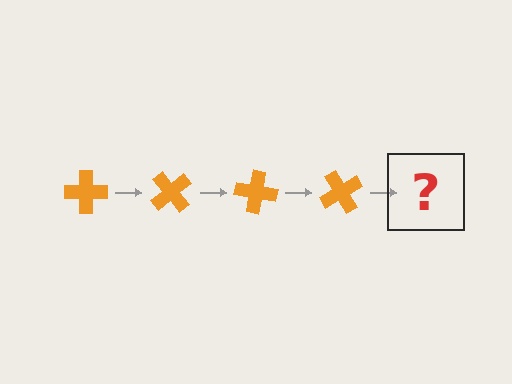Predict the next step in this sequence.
The next step is an orange cross rotated 200 degrees.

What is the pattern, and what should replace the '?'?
The pattern is that the cross rotates 50 degrees each step. The '?' should be an orange cross rotated 200 degrees.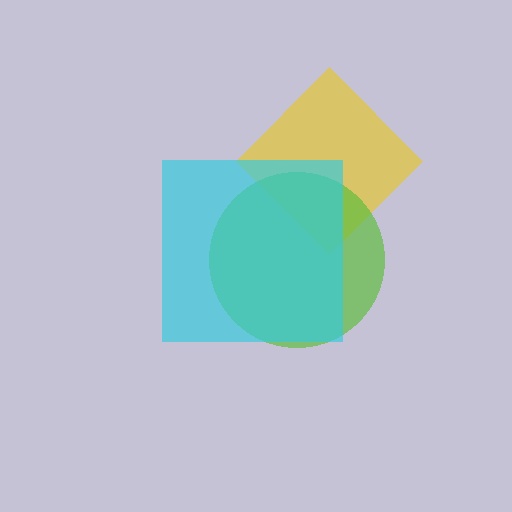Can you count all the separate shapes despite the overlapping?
Yes, there are 3 separate shapes.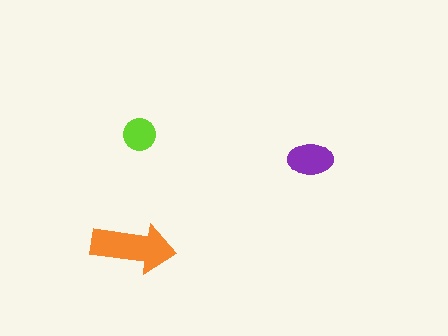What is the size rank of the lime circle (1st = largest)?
3rd.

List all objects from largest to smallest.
The orange arrow, the purple ellipse, the lime circle.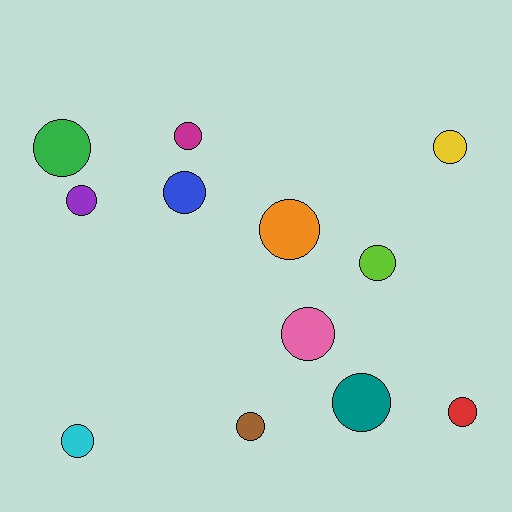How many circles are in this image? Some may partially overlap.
There are 12 circles.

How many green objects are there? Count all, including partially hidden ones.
There is 1 green object.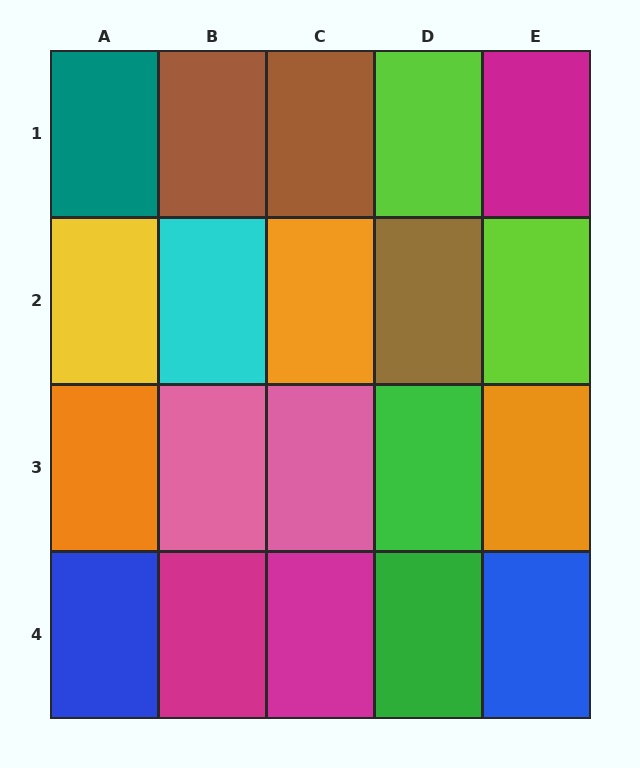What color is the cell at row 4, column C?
Magenta.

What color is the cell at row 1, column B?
Brown.